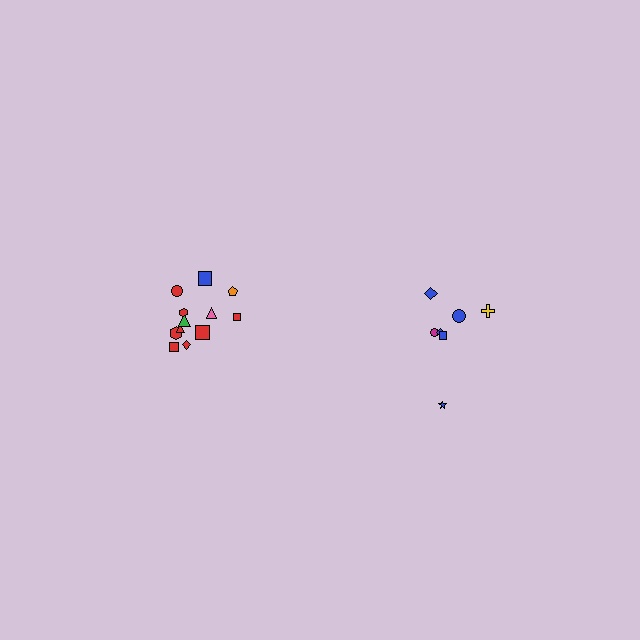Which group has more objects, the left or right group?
The left group.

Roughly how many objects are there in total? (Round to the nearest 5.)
Roughly 20 objects in total.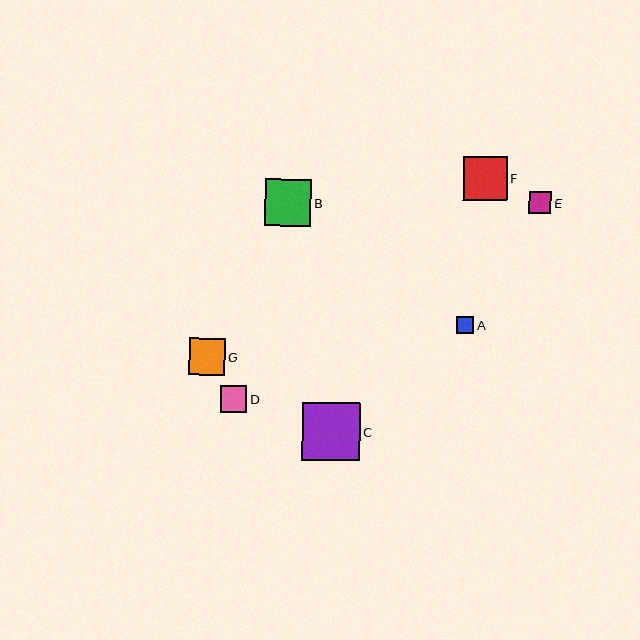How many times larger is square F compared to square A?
Square F is approximately 2.6 times the size of square A.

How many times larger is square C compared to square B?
Square C is approximately 1.2 times the size of square B.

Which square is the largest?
Square C is the largest with a size of approximately 58 pixels.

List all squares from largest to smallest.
From largest to smallest: C, B, F, G, D, E, A.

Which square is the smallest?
Square A is the smallest with a size of approximately 17 pixels.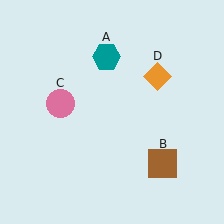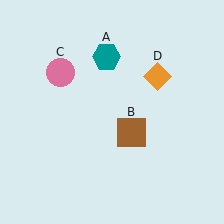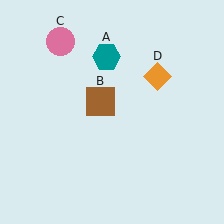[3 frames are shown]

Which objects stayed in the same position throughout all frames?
Teal hexagon (object A) and orange diamond (object D) remained stationary.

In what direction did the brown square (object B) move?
The brown square (object B) moved up and to the left.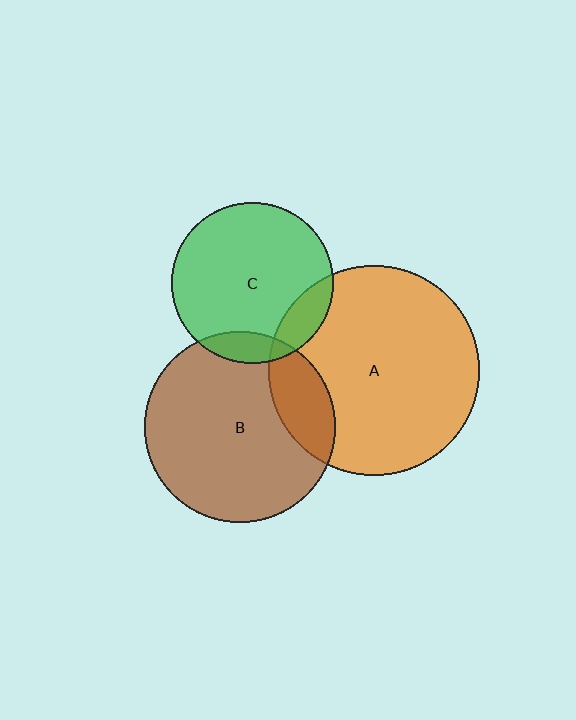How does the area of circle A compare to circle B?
Approximately 1.2 times.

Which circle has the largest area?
Circle A (orange).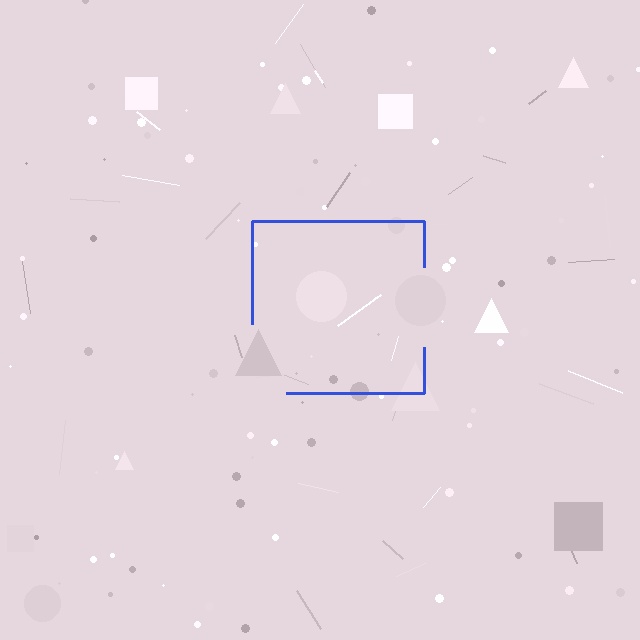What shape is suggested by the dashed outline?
The dashed outline suggests a square.